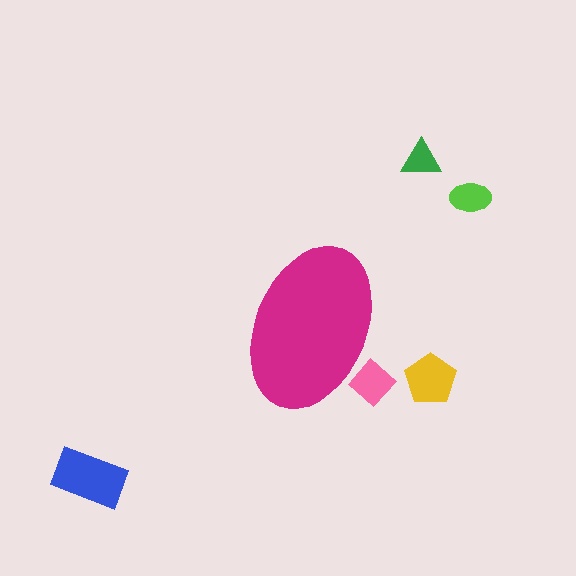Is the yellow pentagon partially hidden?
No, the yellow pentagon is fully visible.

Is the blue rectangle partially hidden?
No, the blue rectangle is fully visible.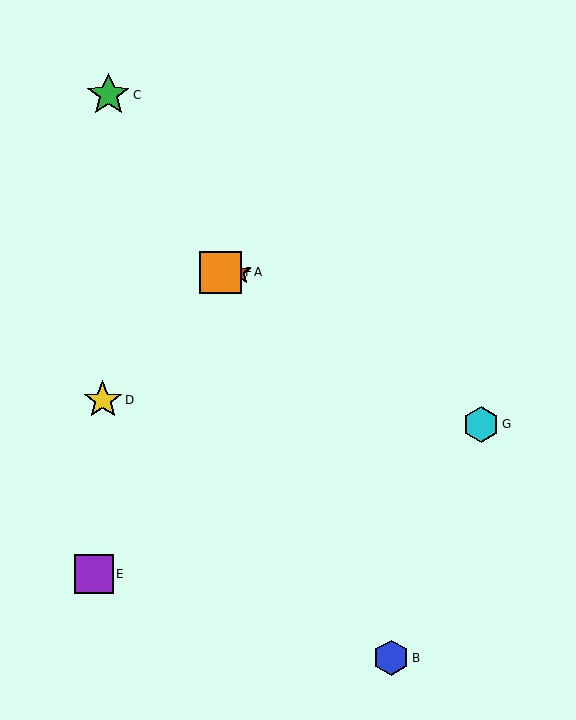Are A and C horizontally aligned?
No, A is at y≈272 and C is at y≈95.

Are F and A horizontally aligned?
Yes, both are at y≈272.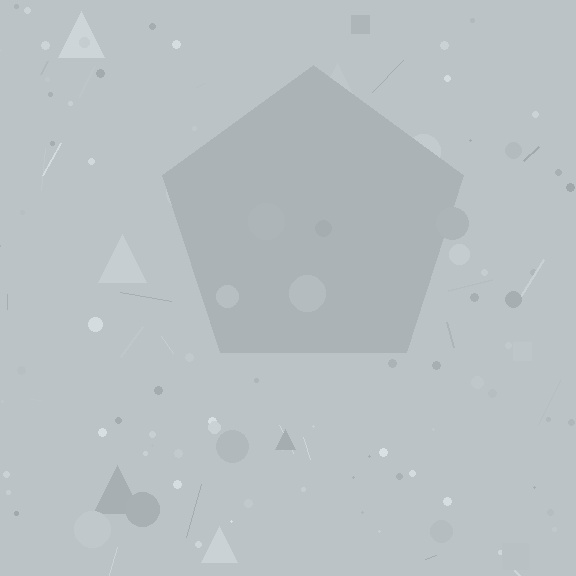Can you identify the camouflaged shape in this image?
The camouflaged shape is a pentagon.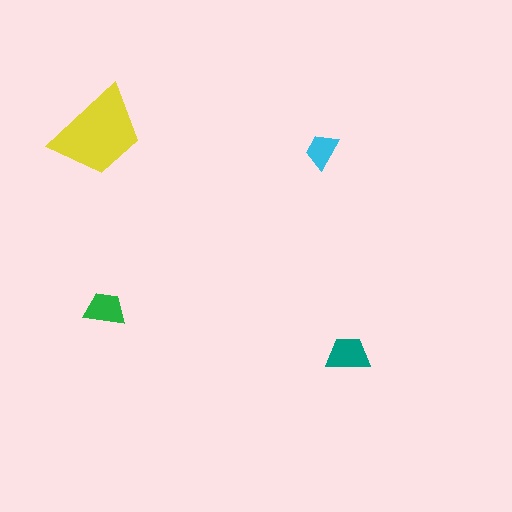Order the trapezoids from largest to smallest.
the yellow one, the teal one, the green one, the cyan one.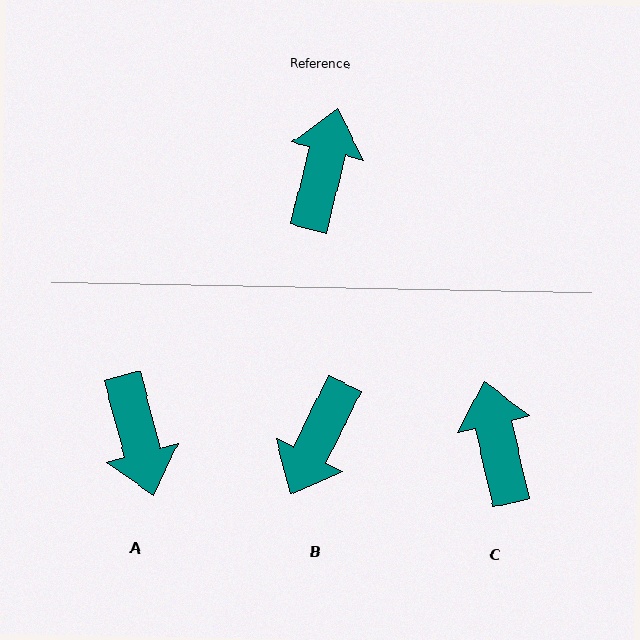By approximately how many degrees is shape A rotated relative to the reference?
Approximately 152 degrees clockwise.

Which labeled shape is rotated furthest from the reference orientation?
B, about 168 degrees away.